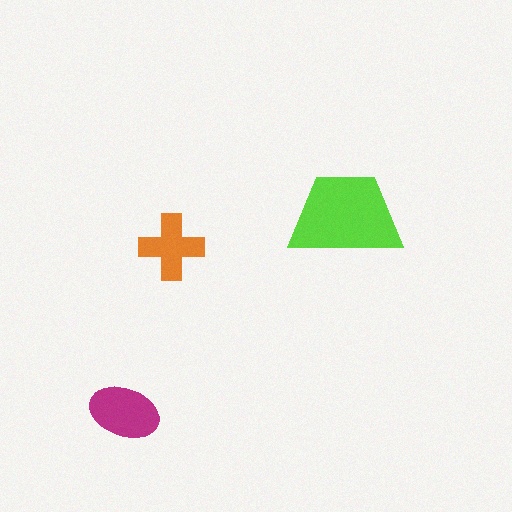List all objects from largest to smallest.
The lime trapezoid, the magenta ellipse, the orange cross.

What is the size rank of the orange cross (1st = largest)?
3rd.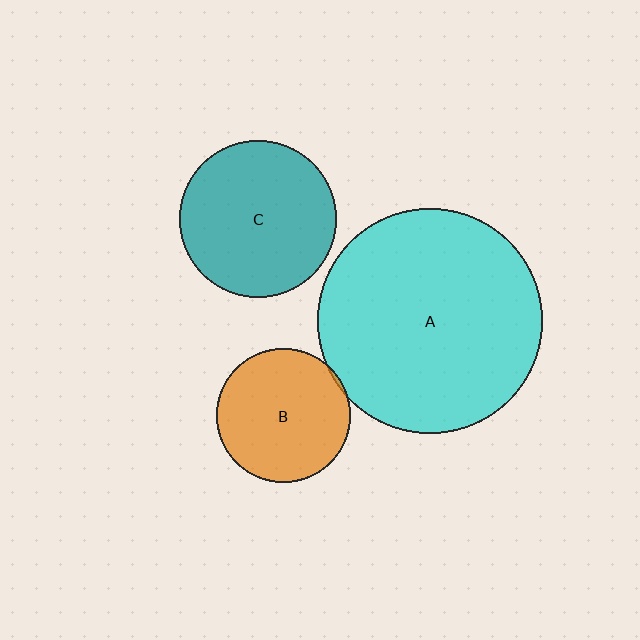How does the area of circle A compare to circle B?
Approximately 2.8 times.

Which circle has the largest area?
Circle A (cyan).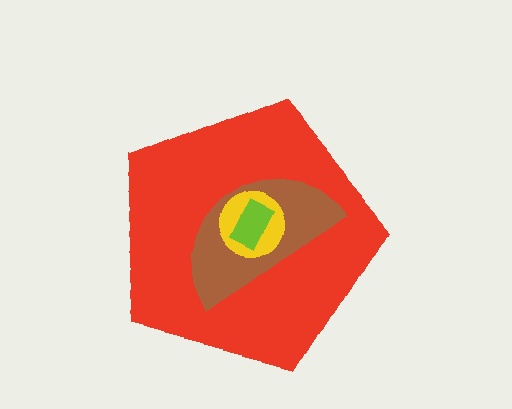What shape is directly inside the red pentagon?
The brown semicircle.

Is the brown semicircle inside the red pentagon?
Yes.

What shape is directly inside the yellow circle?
The lime rectangle.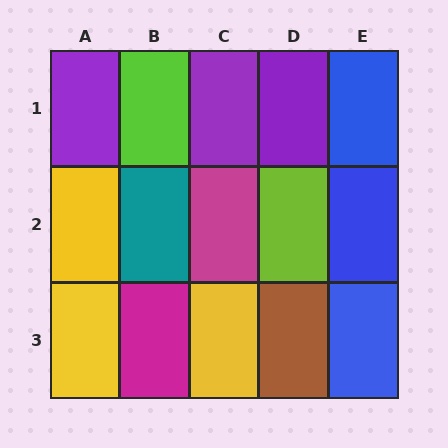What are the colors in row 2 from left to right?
Yellow, teal, magenta, lime, blue.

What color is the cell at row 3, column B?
Magenta.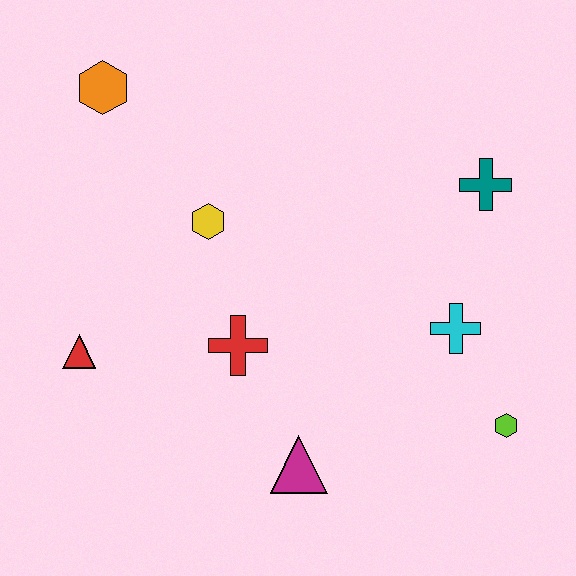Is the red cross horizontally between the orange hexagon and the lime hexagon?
Yes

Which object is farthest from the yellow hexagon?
The lime hexagon is farthest from the yellow hexagon.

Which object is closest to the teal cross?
The cyan cross is closest to the teal cross.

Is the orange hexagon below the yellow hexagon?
No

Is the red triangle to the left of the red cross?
Yes